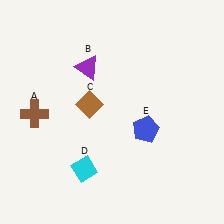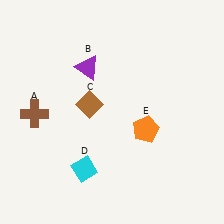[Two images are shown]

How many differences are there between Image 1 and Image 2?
There is 1 difference between the two images.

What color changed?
The pentagon (E) changed from blue in Image 1 to orange in Image 2.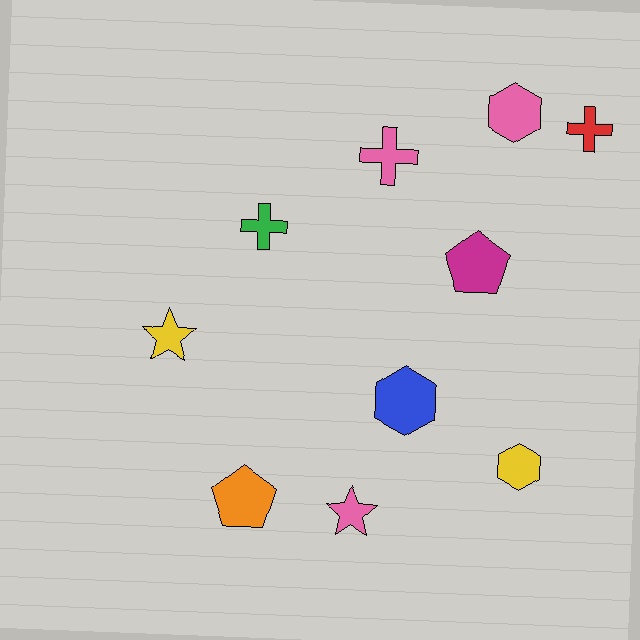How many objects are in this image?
There are 10 objects.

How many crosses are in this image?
There are 3 crosses.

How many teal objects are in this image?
There are no teal objects.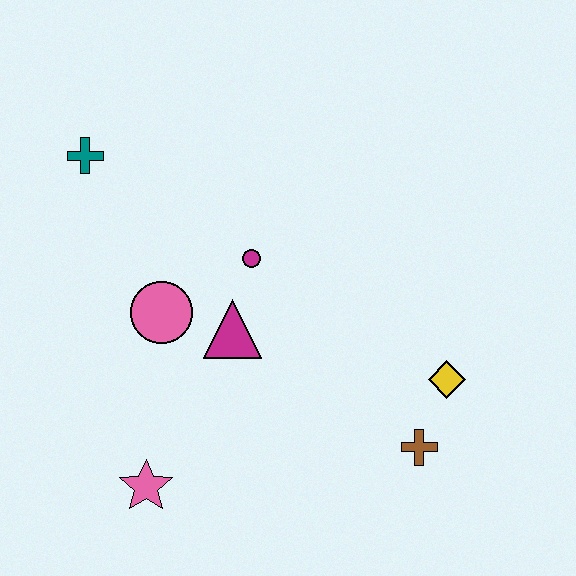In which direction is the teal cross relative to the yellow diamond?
The teal cross is to the left of the yellow diamond.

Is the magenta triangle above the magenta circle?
No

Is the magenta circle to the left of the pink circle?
No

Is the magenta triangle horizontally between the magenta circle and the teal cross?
Yes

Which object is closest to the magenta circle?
The magenta triangle is closest to the magenta circle.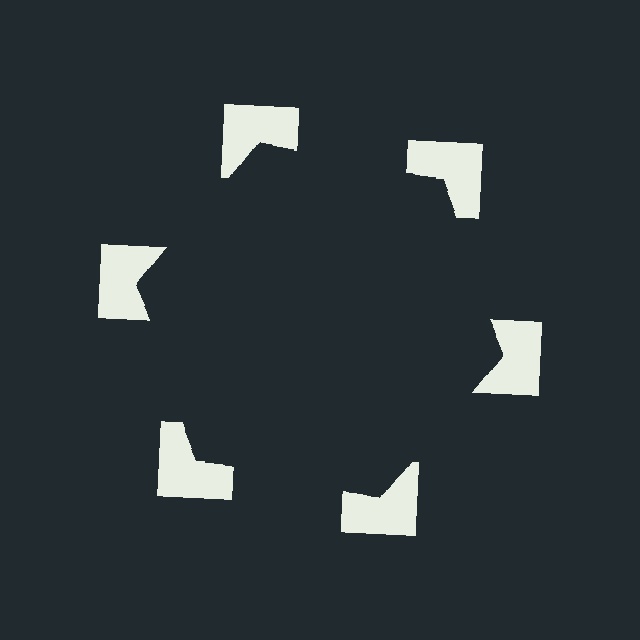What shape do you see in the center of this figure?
An illusory hexagon — its edges are inferred from the aligned wedge cuts in the notched squares, not physically drawn.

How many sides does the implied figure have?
6 sides.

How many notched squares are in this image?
There are 6 — one at each vertex of the illusory hexagon.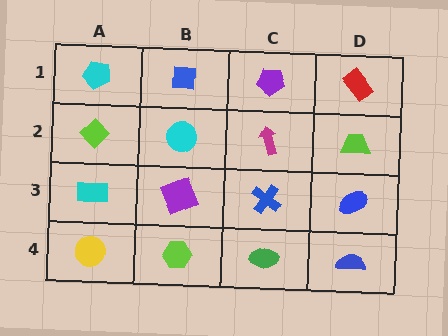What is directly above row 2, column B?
A blue square.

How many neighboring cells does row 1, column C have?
3.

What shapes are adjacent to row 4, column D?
A blue ellipse (row 3, column D), a green ellipse (row 4, column C).